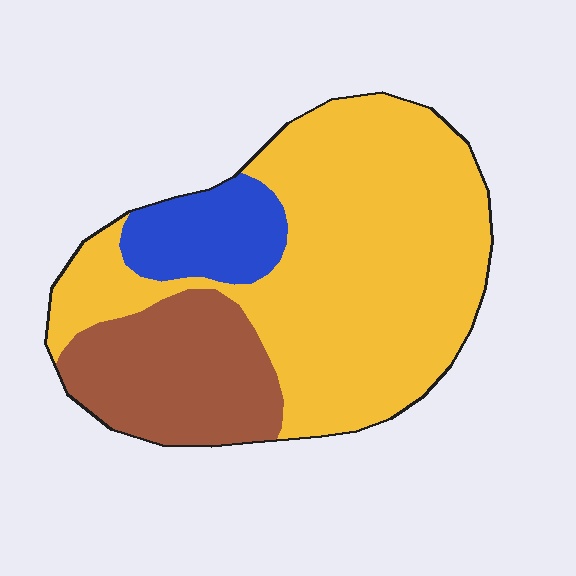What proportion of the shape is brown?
Brown covers 23% of the shape.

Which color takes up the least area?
Blue, at roughly 10%.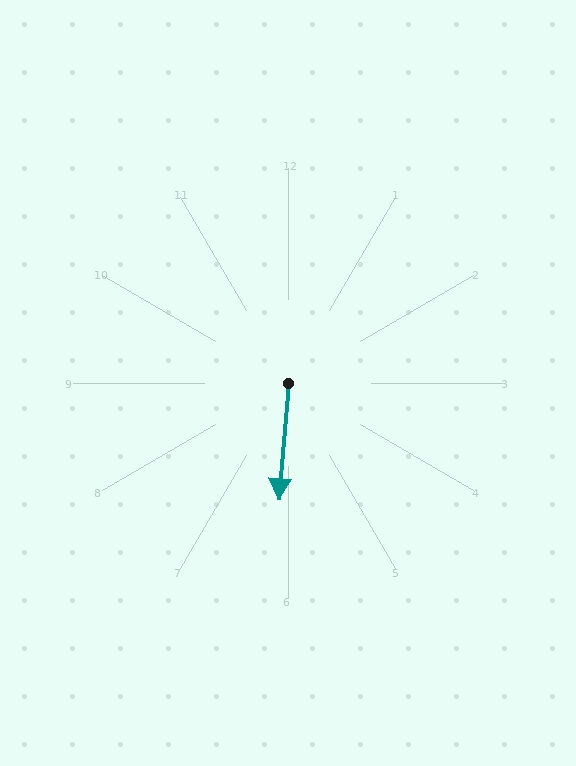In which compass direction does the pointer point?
South.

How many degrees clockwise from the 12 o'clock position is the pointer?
Approximately 185 degrees.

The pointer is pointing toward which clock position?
Roughly 6 o'clock.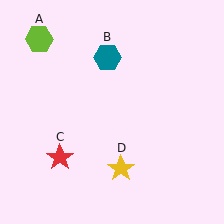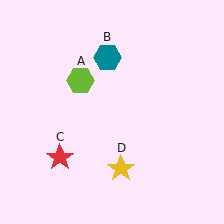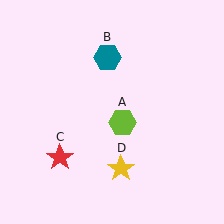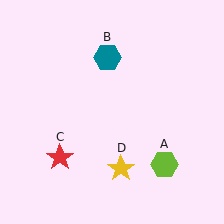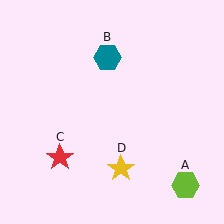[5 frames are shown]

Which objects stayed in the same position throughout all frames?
Teal hexagon (object B) and red star (object C) and yellow star (object D) remained stationary.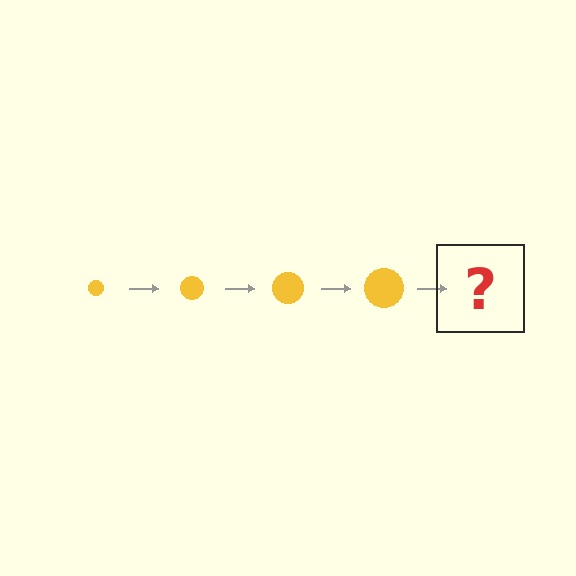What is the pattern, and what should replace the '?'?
The pattern is that the circle gets progressively larger each step. The '?' should be a yellow circle, larger than the previous one.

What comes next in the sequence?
The next element should be a yellow circle, larger than the previous one.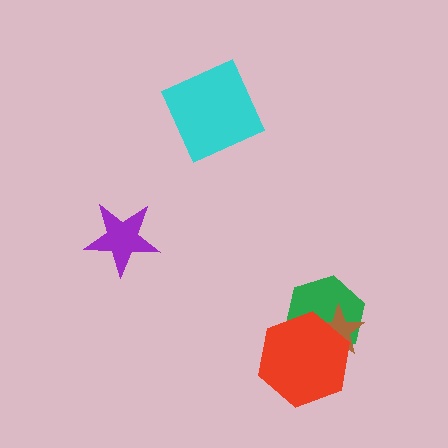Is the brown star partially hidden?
Yes, it is partially covered by another shape.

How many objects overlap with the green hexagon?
2 objects overlap with the green hexagon.